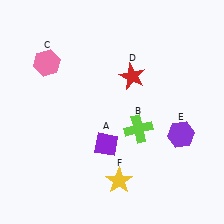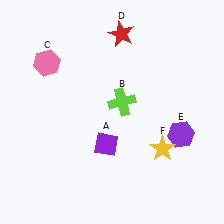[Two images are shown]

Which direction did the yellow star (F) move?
The yellow star (F) moved right.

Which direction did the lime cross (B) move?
The lime cross (B) moved up.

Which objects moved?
The objects that moved are: the lime cross (B), the red star (D), the yellow star (F).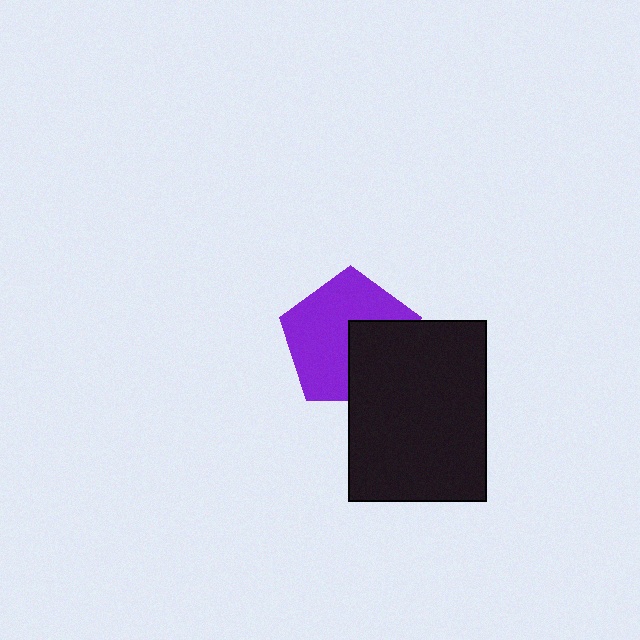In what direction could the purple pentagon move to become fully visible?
The purple pentagon could move toward the upper-left. That would shift it out from behind the black rectangle entirely.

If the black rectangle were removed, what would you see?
You would see the complete purple pentagon.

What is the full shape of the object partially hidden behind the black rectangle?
The partially hidden object is a purple pentagon.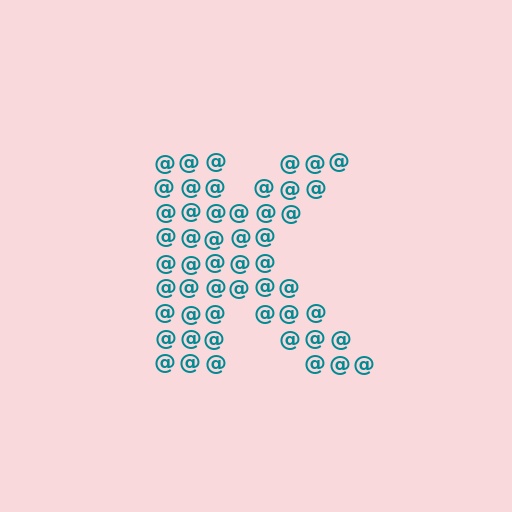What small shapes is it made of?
It is made of small at signs.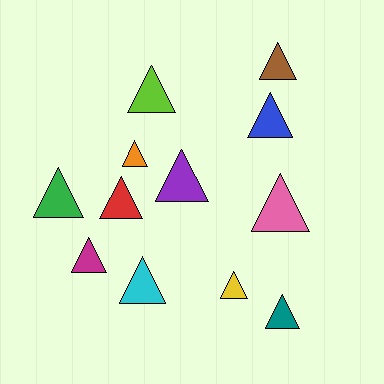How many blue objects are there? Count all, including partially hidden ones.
There is 1 blue object.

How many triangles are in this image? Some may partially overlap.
There are 12 triangles.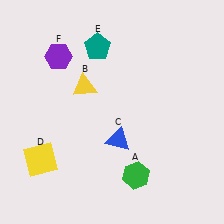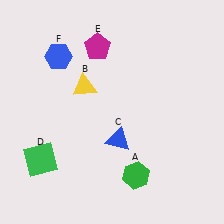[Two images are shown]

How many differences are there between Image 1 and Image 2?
There are 3 differences between the two images.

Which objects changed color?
D changed from yellow to green. E changed from teal to magenta. F changed from purple to blue.